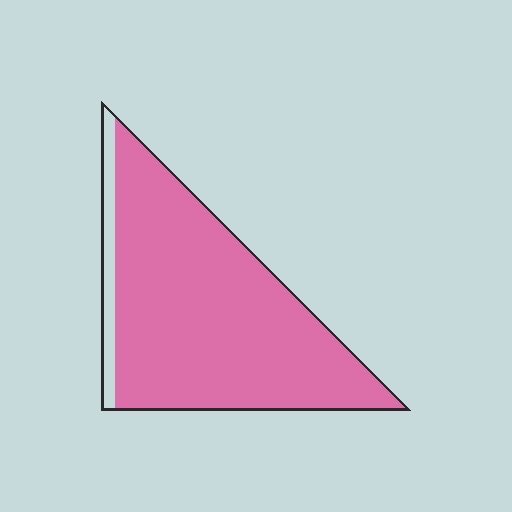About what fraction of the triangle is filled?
About nine tenths (9/10).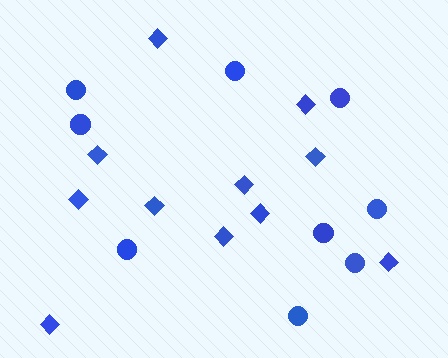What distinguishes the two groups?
There are 2 groups: one group of circles (9) and one group of diamonds (11).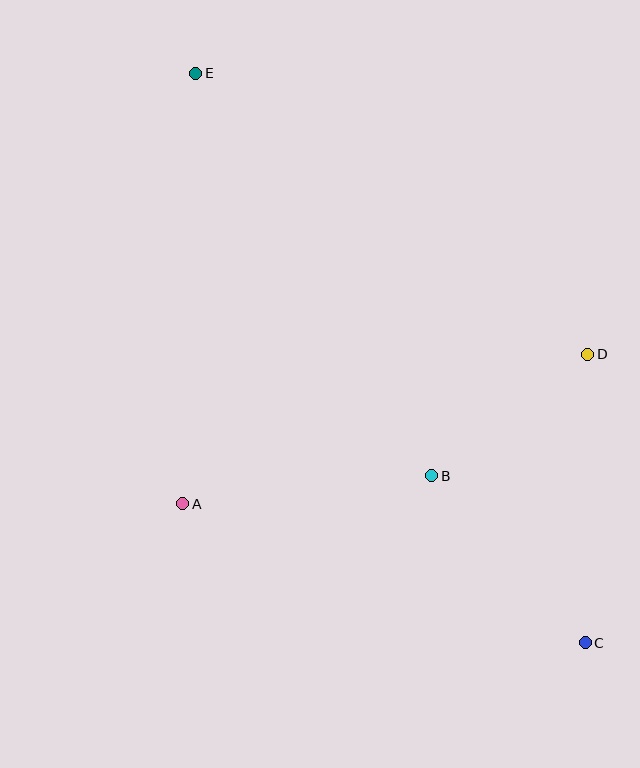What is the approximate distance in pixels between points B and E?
The distance between B and E is approximately 467 pixels.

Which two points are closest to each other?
Points B and D are closest to each other.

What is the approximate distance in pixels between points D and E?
The distance between D and E is approximately 483 pixels.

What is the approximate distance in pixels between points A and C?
The distance between A and C is approximately 425 pixels.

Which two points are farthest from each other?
Points C and E are farthest from each other.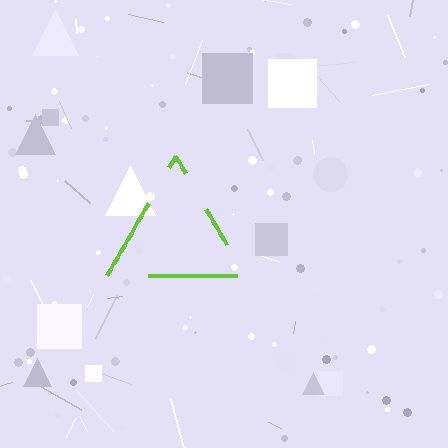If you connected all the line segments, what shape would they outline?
They would outline a triangle.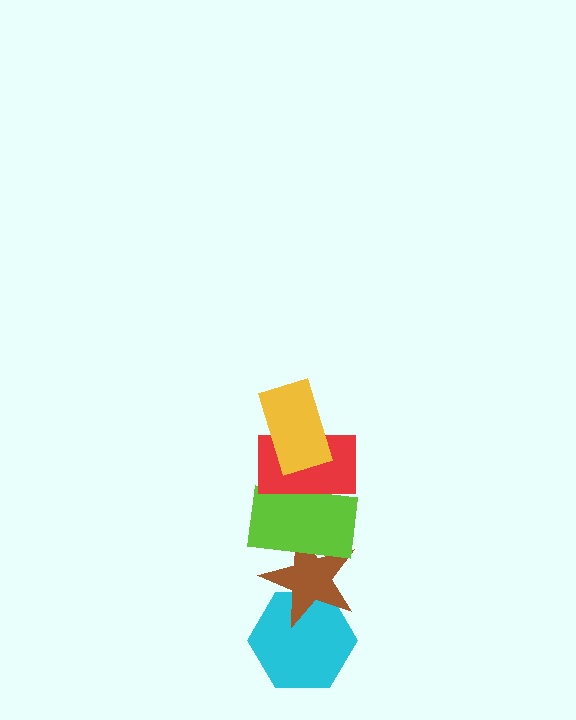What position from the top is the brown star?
The brown star is 4th from the top.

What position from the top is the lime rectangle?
The lime rectangle is 3rd from the top.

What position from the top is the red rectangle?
The red rectangle is 2nd from the top.